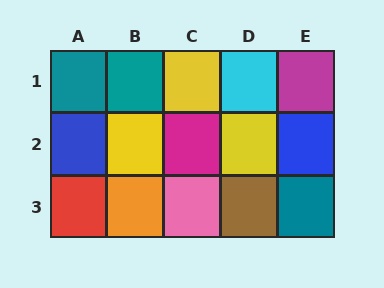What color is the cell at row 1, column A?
Teal.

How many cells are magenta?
2 cells are magenta.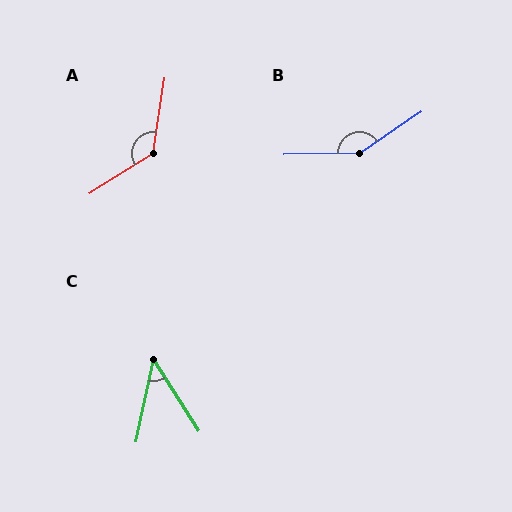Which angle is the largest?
B, at approximately 147 degrees.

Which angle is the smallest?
C, at approximately 44 degrees.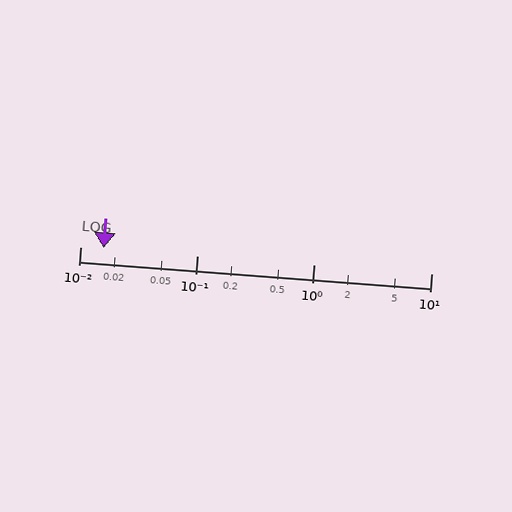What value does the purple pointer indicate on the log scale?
The pointer indicates approximately 0.016.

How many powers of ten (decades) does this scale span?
The scale spans 3 decades, from 0.01 to 10.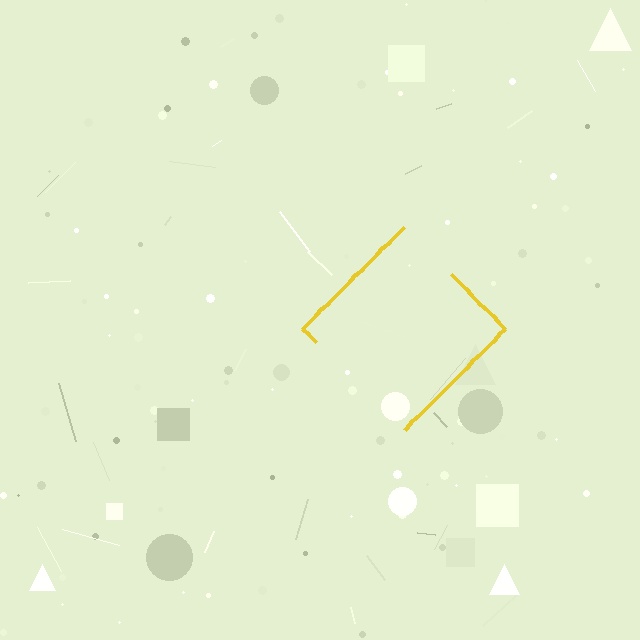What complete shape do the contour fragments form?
The contour fragments form a diamond.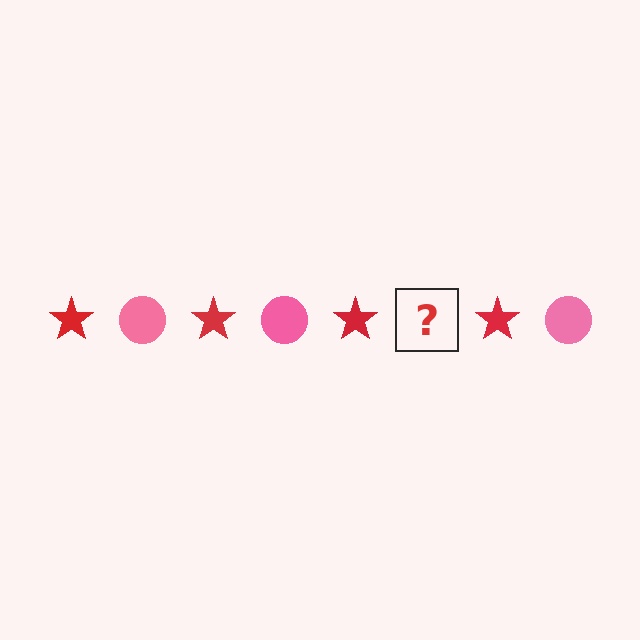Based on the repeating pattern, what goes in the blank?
The blank should be a pink circle.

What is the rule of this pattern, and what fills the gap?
The rule is that the pattern alternates between red star and pink circle. The gap should be filled with a pink circle.